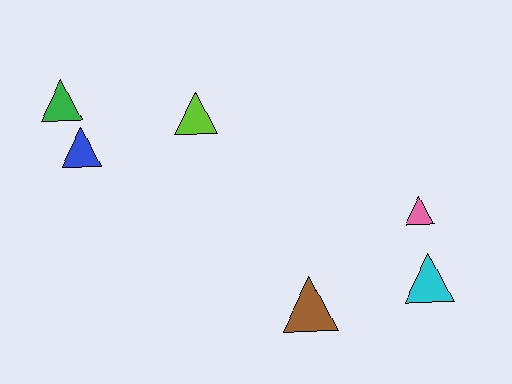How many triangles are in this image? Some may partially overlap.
There are 6 triangles.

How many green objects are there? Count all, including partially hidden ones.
There is 1 green object.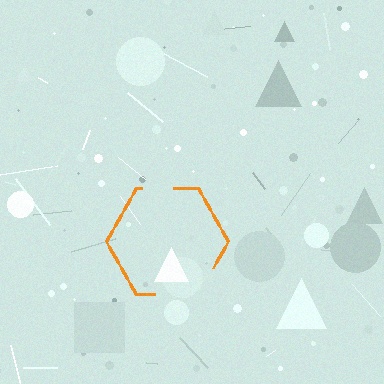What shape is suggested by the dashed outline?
The dashed outline suggests a hexagon.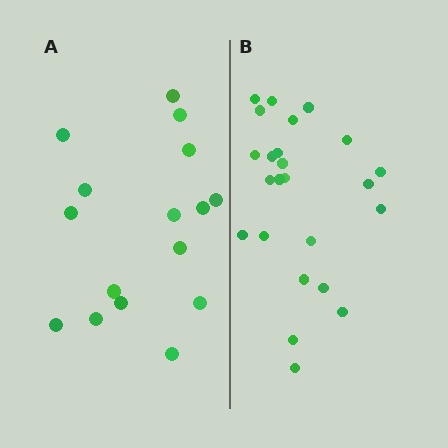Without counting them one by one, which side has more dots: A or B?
Region B (the right region) has more dots.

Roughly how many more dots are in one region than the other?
Region B has roughly 8 or so more dots than region A.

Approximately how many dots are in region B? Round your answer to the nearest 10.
About 20 dots. (The exact count is 24, which rounds to 20.)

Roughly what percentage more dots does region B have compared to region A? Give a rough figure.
About 50% more.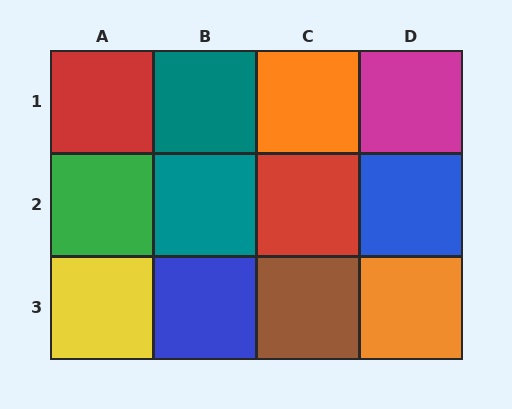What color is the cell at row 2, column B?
Teal.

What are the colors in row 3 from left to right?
Yellow, blue, brown, orange.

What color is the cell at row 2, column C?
Red.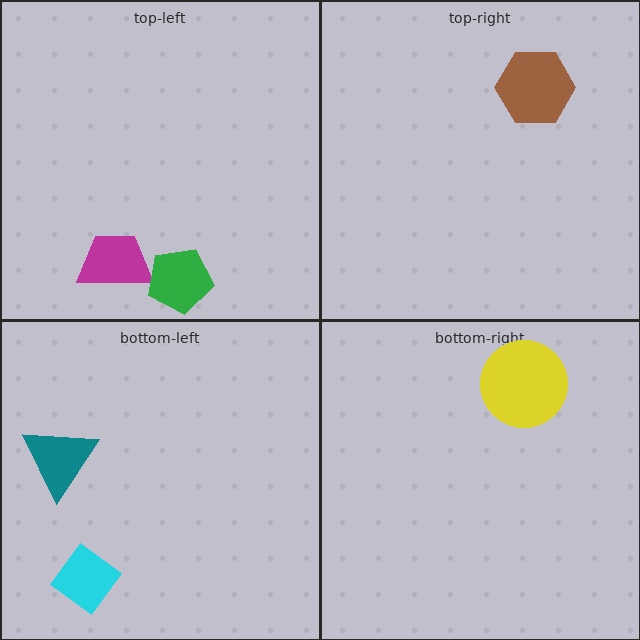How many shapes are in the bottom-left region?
2.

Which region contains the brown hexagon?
The top-right region.